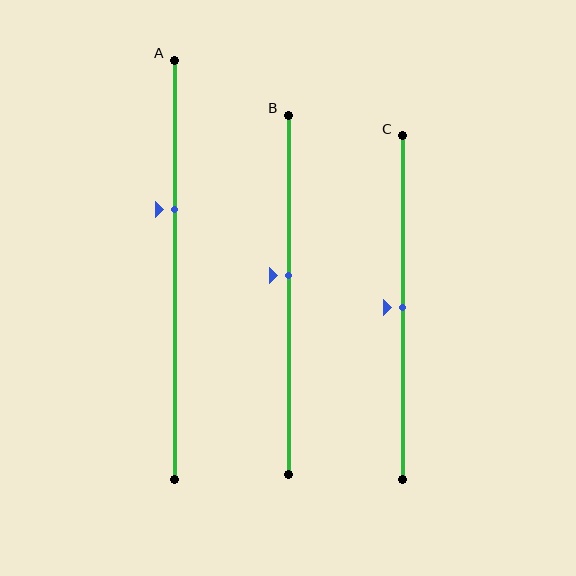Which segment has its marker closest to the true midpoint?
Segment C has its marker closest to the true midpoint.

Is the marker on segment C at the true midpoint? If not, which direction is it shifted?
Yes, the marker on segment C is at the true midpoint.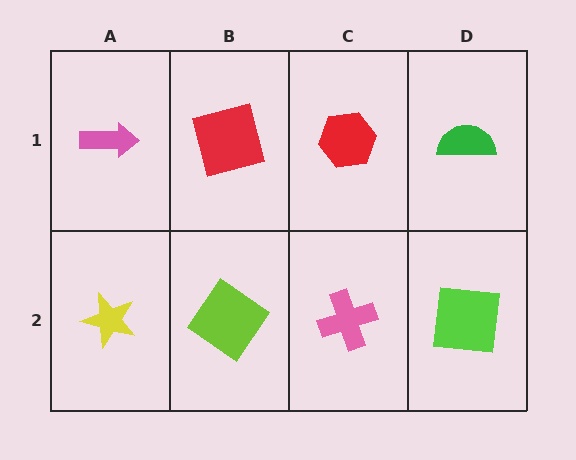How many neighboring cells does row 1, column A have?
2.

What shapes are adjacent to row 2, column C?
A red hexagon (row 1, column C), a lime diamond (row 2, column B), a lime square (row 2, column D).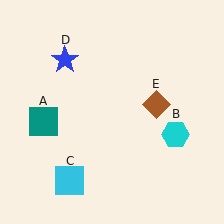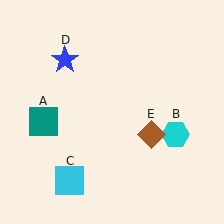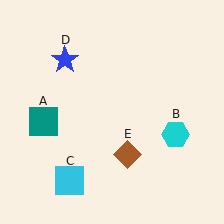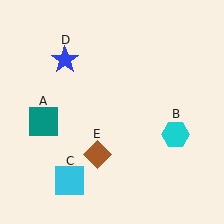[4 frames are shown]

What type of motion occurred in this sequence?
The brown diamond (object E) rotated clockwise around the center of the scene.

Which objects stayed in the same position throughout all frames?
Teal square (object A) and cyan hexagon (object B) and cyan square (object C) and blue star (object D) remained stationary.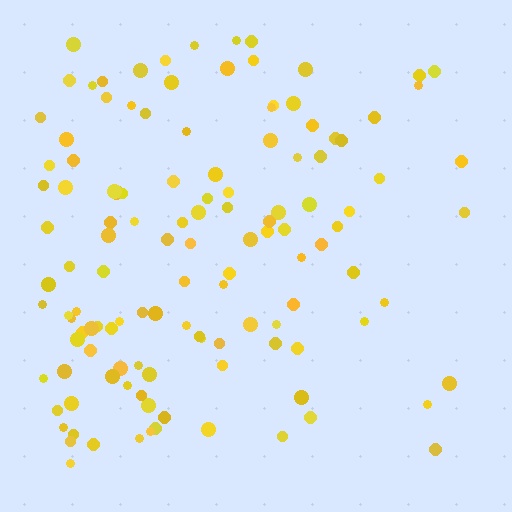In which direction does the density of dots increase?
From right to left, with the left side densest.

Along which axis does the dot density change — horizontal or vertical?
Horizontal.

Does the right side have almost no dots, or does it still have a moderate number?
Still a moderate number, just noticeably fewer than the left.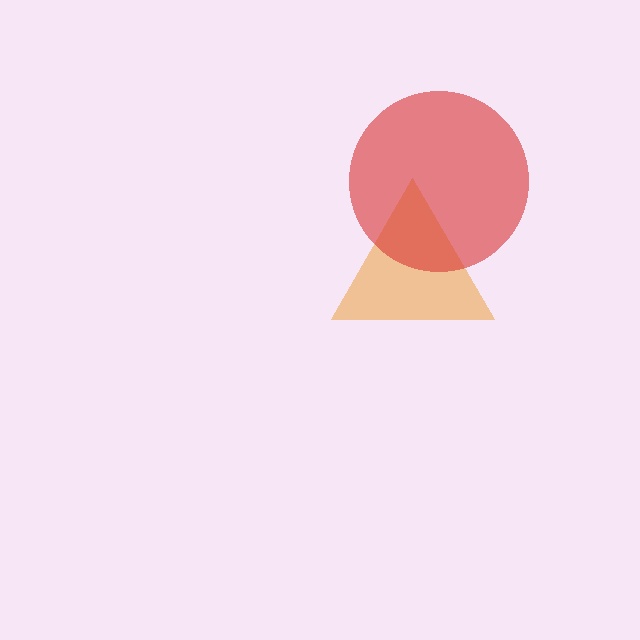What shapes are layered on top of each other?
The layered shapes are: an orange triangle, a red circle.